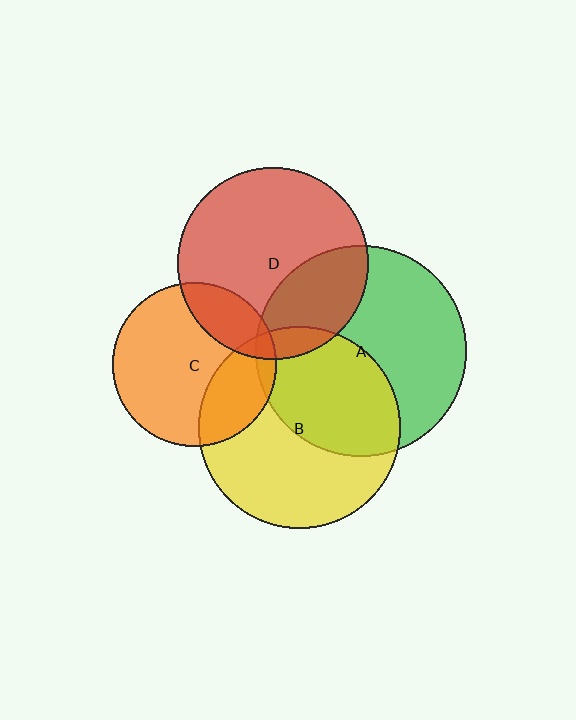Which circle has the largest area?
Circle A (green).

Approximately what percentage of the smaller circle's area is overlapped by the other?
Approximately 20%.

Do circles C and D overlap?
Yes.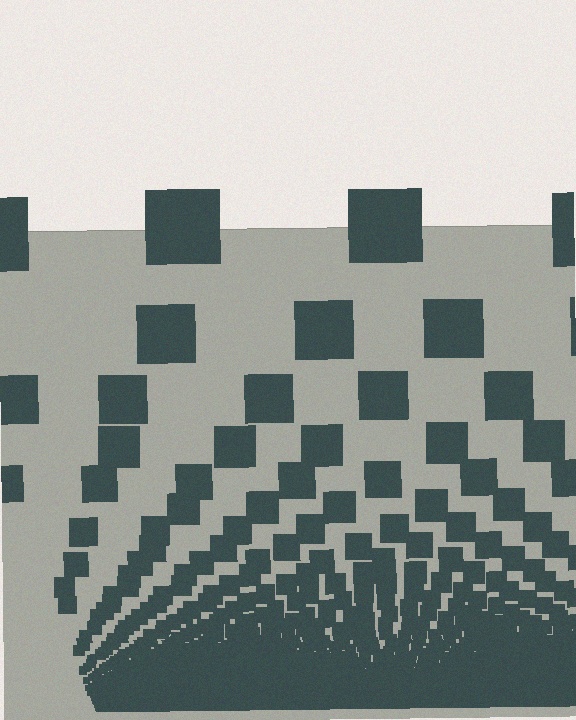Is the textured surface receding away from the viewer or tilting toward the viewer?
The surface appears to tilt toward the viewer. Texture elements get larger and sparser toward the top.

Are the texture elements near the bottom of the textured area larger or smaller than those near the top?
Smaller. The gradient is inverted — elements near the bottom are smaller and denser.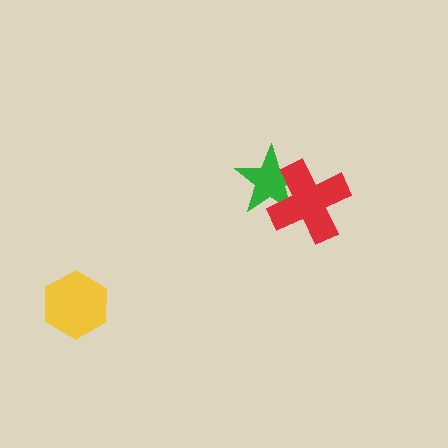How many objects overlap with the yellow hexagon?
0 objects overlap with the yellow hexagon.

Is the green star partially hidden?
Yes, it is partially covered by another shape.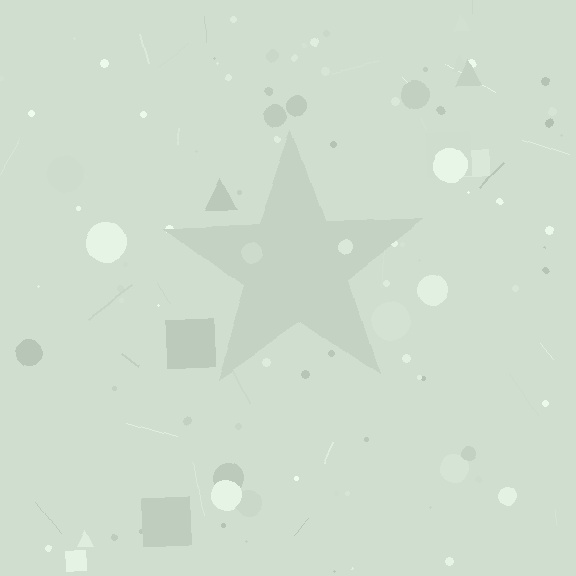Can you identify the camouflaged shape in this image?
The camouflaged shape is a star.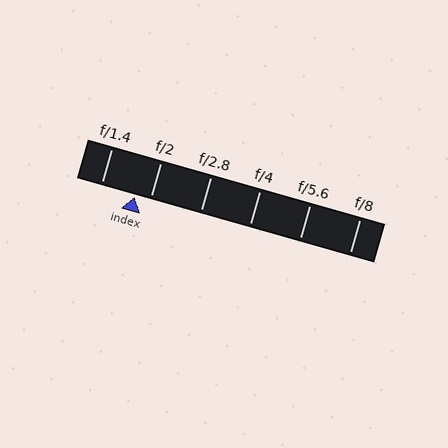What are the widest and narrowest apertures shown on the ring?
The widest aperture shown is f/1.4 and the narrowest is f/8.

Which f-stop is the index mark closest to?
The index mark is closest to f/2.